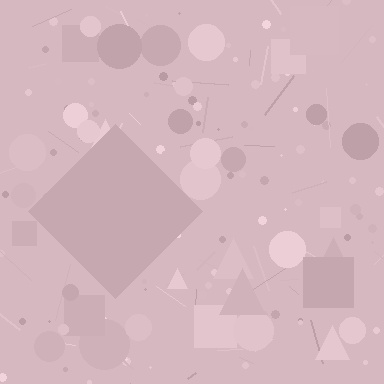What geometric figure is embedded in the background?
A diamond is embedded in the background.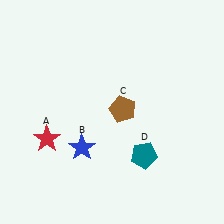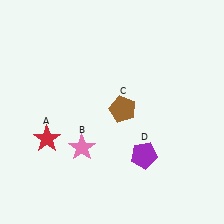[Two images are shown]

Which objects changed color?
B changed from blue to pink. D changed from teal to purple.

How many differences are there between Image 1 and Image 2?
There are 2 differences between the two images.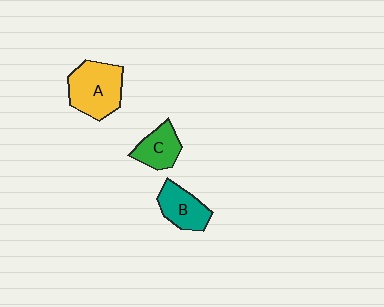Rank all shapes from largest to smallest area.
From largest to smallest: A (yellow), B (teal), C (green).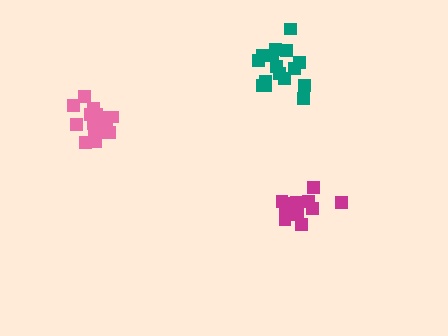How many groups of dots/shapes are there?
There are 3 groups.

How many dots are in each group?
Group 1: 16 dots, Group 2: 13 dots, Group 3: 17 dots (46 total).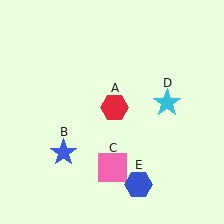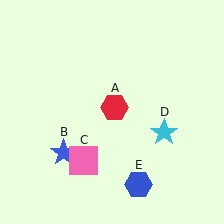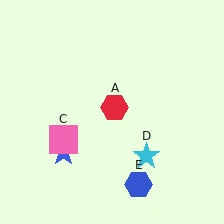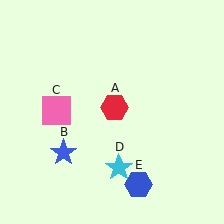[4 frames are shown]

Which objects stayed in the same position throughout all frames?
Red hexagon (object A) and blue star (object B) and blue hexagon (object E) remained stationary.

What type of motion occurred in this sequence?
The pink square (object C), cyan star (object D) rotated clockwise around the center of the scene.